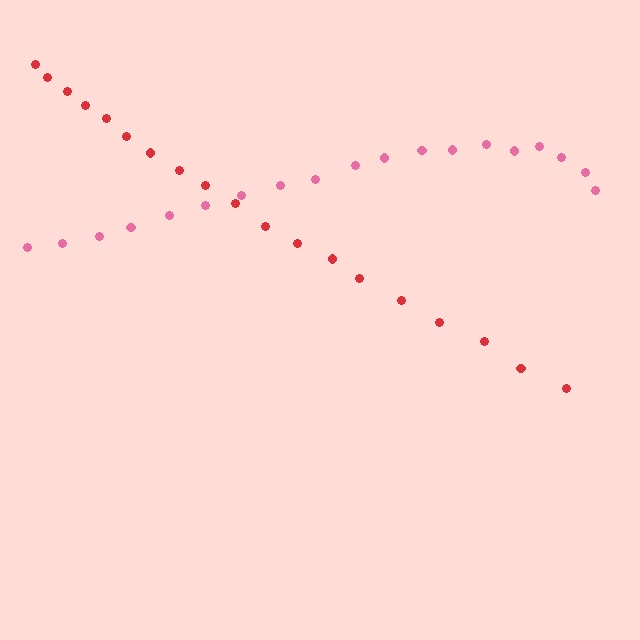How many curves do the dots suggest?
There are 2 distinct paths.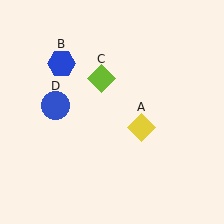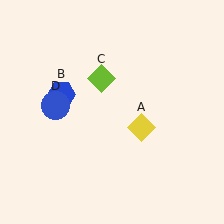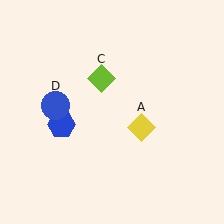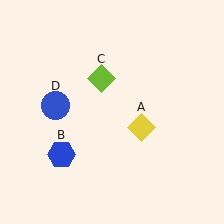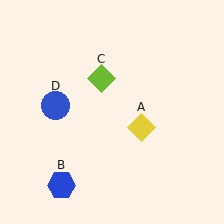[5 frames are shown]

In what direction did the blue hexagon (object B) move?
The blue hexagon (object B) moved down.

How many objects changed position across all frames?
1 object changed position: blue hexagon (object B).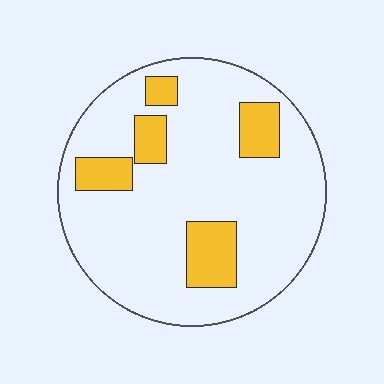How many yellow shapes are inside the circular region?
5.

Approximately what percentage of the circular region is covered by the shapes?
Approximately 20%.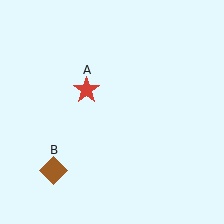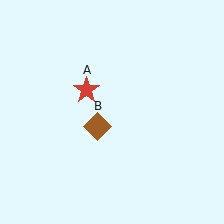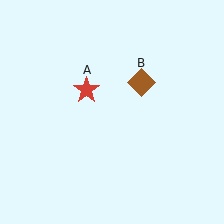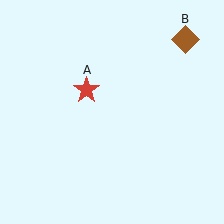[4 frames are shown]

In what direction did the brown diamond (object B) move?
The brown diamond (object B) moved up and to the right.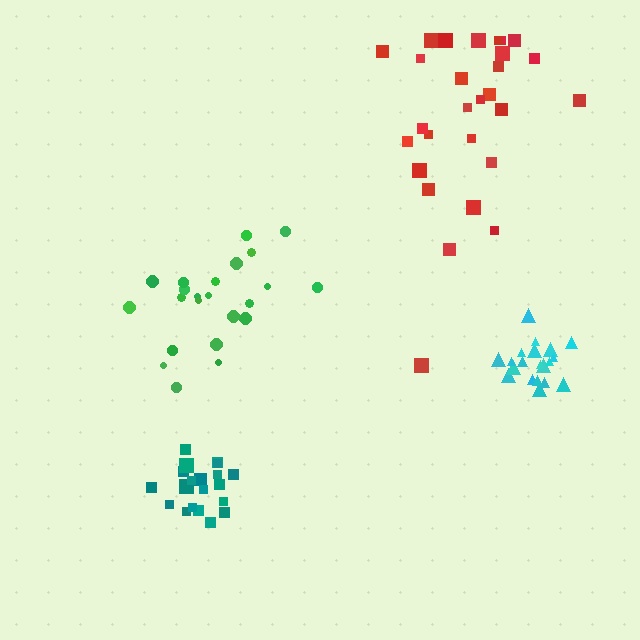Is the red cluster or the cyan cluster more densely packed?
Cyan.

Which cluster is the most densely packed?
Cyan.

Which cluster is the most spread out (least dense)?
Red.